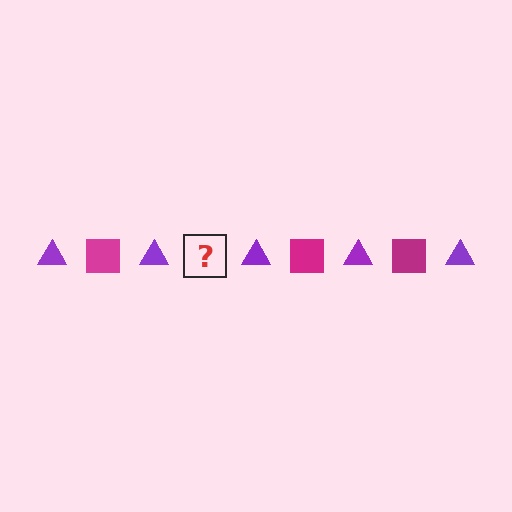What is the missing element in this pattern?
The missing element is a magenta square.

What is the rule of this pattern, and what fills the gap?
The rule is that the pattern alternates between purple triangle and magenta square. The gap should be filled with a magenta square.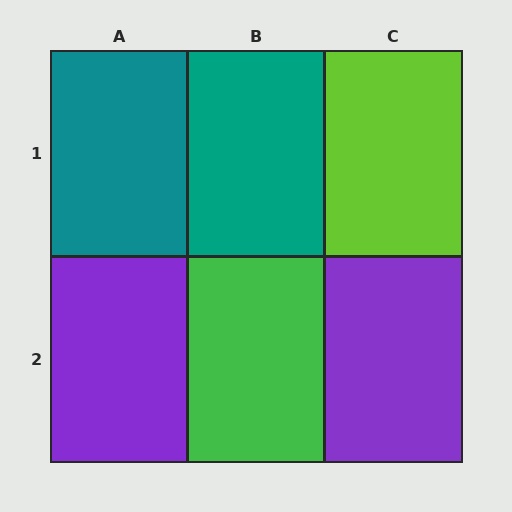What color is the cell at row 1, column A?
Teal.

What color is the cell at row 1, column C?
Lime.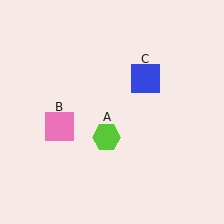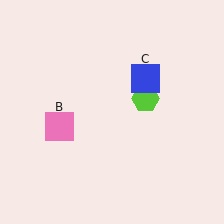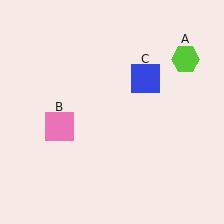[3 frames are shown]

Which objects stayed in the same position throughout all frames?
Pink square (object B) and blue square (object C) remained stationary.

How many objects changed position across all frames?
1 object changed position: lime hexagon (object A).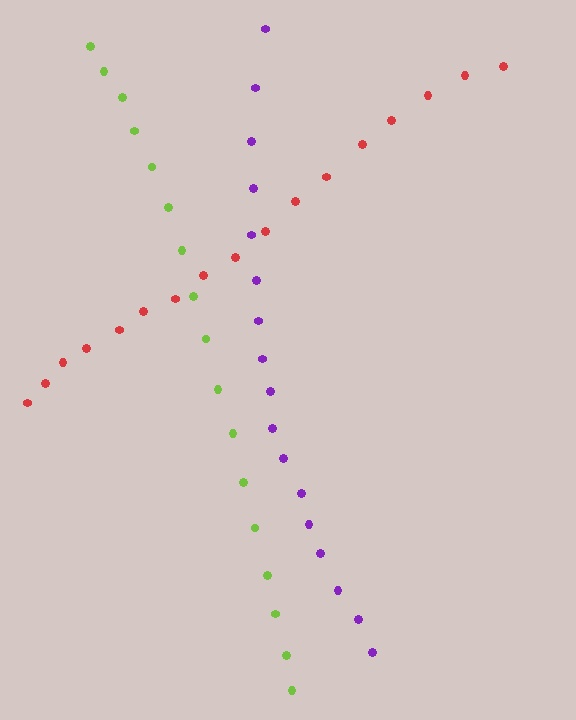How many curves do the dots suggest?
There are 3 distinct paths.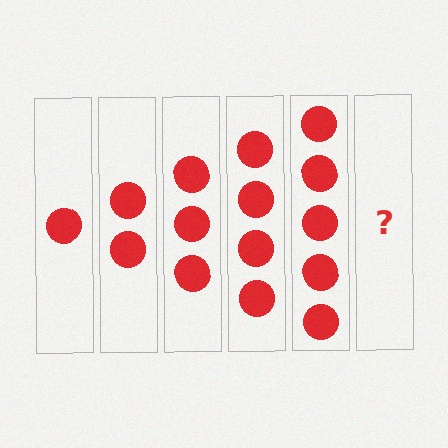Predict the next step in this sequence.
The next step is 6 circles.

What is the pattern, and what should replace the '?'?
The pattern is that each step adds one more circle. The '?' should be 6 circles.